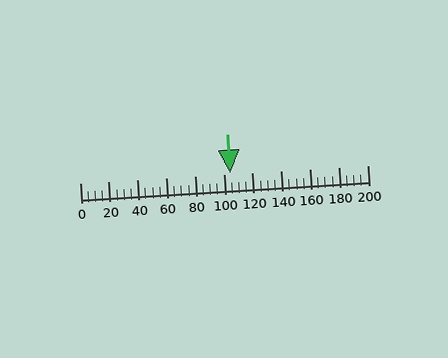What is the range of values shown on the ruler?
The ruler shows values from 0 to 200.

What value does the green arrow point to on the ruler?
The green arrow points to approximately 104.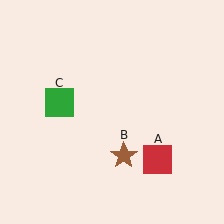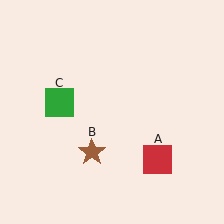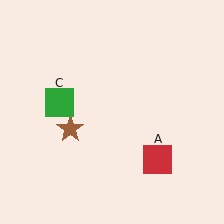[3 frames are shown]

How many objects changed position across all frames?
1 object changed position: brown star (object B).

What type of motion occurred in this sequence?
The brown star (object B) rotated clockwise around the center of the scene.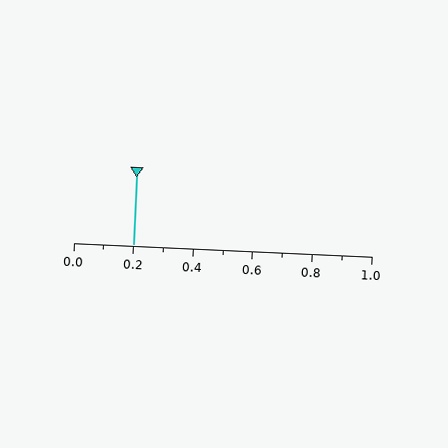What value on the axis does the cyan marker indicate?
The marker indicates approximately 0.2.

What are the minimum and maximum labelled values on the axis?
The axis runs from 0.0 to 1.0.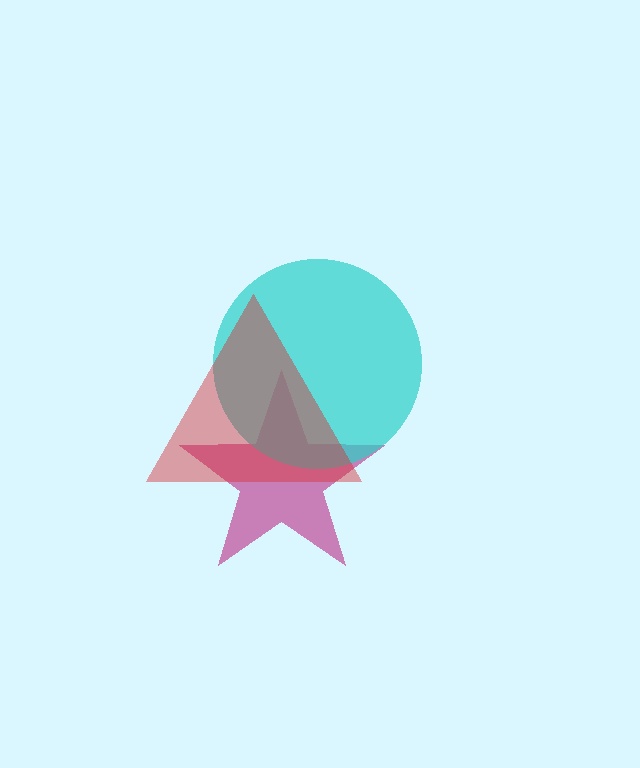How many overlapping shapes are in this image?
There are 3 overlapping shapes in the image.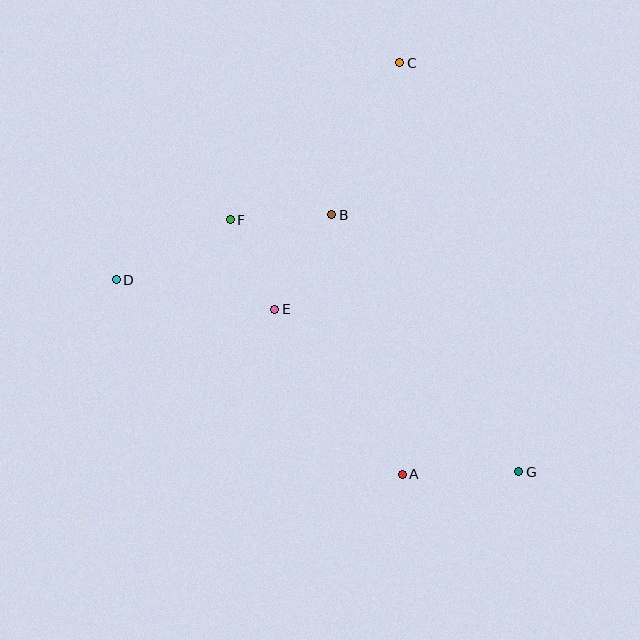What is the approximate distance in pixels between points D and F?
The distance between D and F is approximately 129 pixels.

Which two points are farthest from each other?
Points D and G are farthest from each other.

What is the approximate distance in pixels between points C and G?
The distance between C and G is approximately 426 pixels.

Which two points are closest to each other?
Points E and F are closest to each other.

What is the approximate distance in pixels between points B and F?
The distance between B and F is approximately 102 pixels.